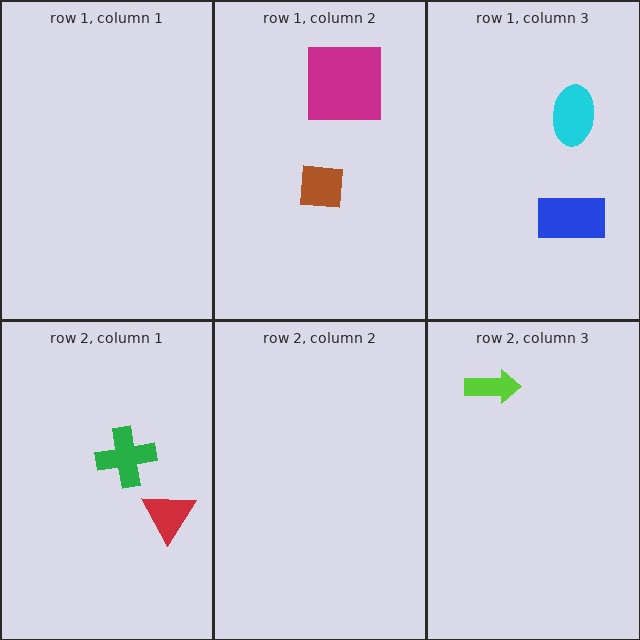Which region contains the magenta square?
The row 1, column 2 region.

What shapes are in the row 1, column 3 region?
The cyan ellipse, the blue rectangle.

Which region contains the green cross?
The row 2, column 1 region.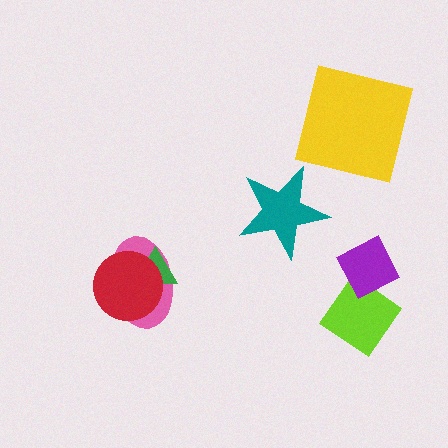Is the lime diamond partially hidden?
Yes, it is partially covered by another shape.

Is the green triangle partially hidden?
Yes, it is partially covered by another shape.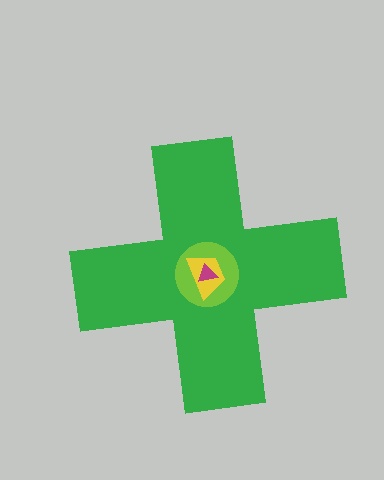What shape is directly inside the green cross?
The lime circle.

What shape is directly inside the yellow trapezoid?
The magenta triangle.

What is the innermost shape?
The magenta triangle.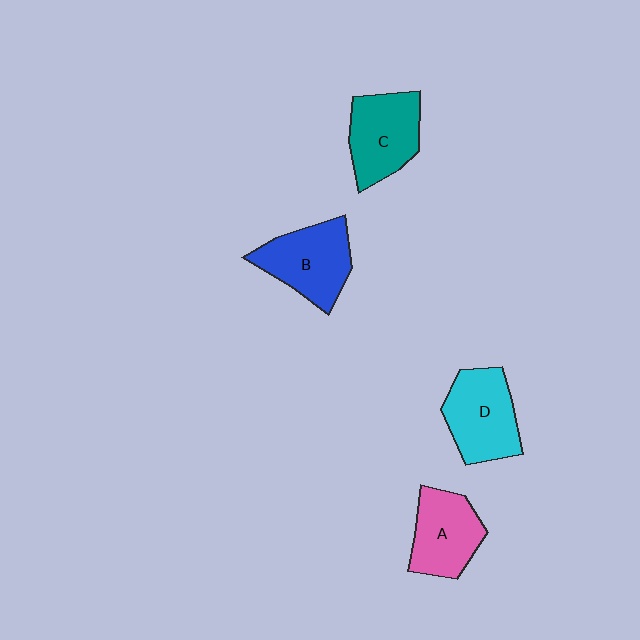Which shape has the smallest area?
Shape A (pink).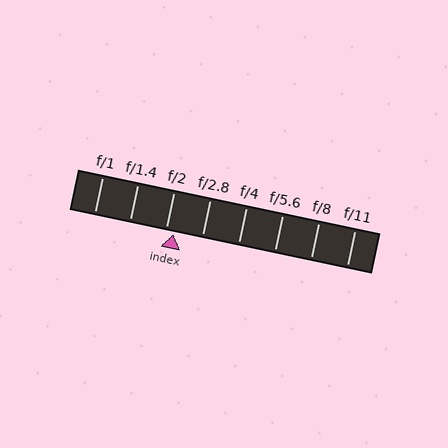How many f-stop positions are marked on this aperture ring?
There are 8 f-stop positions marked.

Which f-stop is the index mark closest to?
The index mark is closest to f/2.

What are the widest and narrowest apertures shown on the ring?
The widest aperture shown is f/1 and the narrowest is f/11.